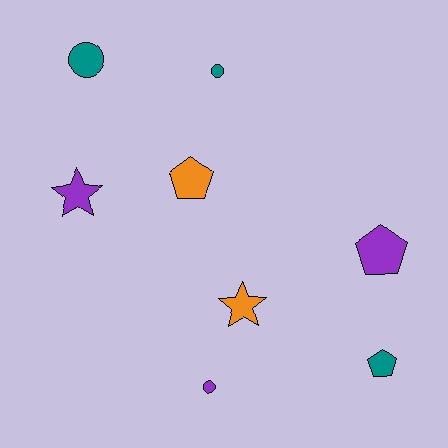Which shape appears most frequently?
Pentagon, with 3 objects.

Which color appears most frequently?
Purple, with 3 objects.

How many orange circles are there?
There are no orange circles.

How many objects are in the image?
There are 8 objects.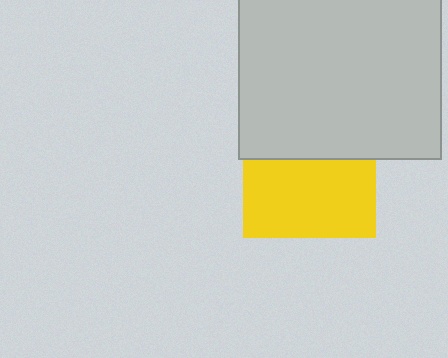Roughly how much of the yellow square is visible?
About half of it is visible (roughly 58%).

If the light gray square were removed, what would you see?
You would see the complete yellow square.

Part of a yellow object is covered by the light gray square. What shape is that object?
It is a square.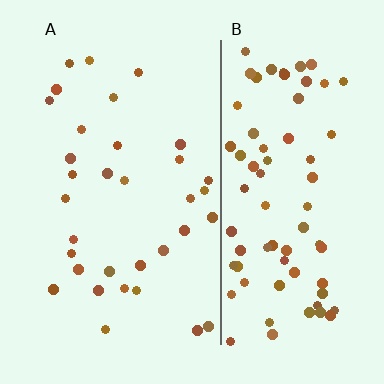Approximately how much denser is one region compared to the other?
Approximately 2.3× — region B over region A.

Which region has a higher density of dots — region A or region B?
B (the right).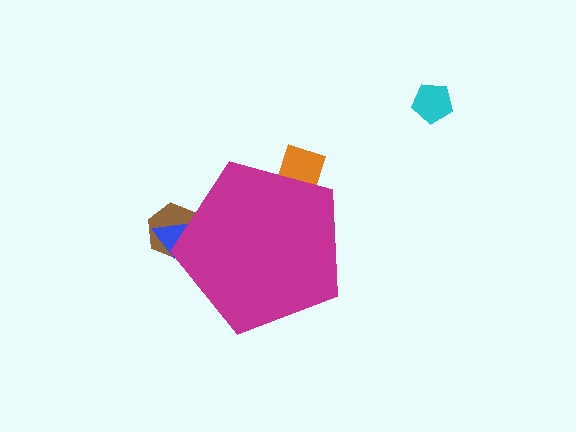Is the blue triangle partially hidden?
Yes, the blue triangle is partially hidden behind the magenta pentagon.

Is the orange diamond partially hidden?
Yes, the orange diamond is partially hidden behind the magenta pentagon.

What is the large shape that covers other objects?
A magenta pentagon.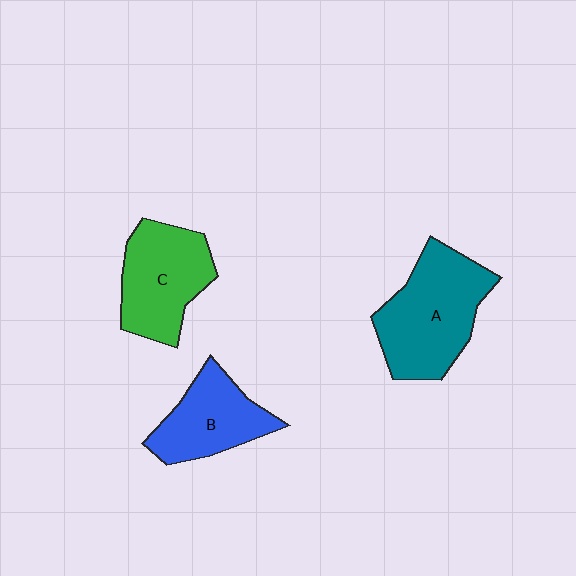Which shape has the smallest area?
Shape B (blue).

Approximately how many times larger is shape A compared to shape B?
Approximately 1.4 times.